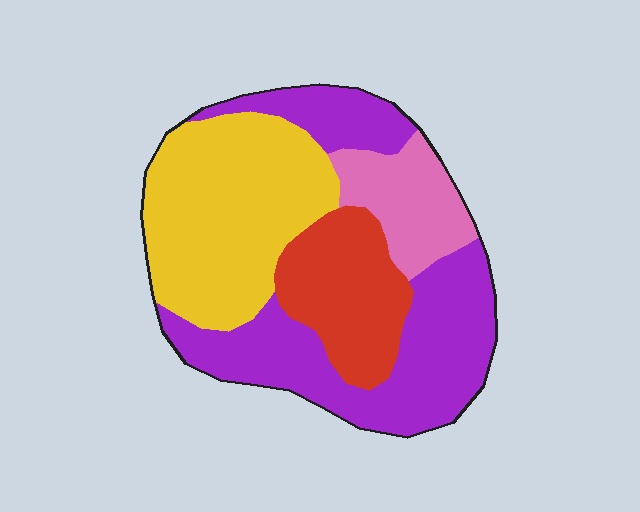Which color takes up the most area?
Purple, at roughly 40%.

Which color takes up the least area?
Pink, at roughly 10%.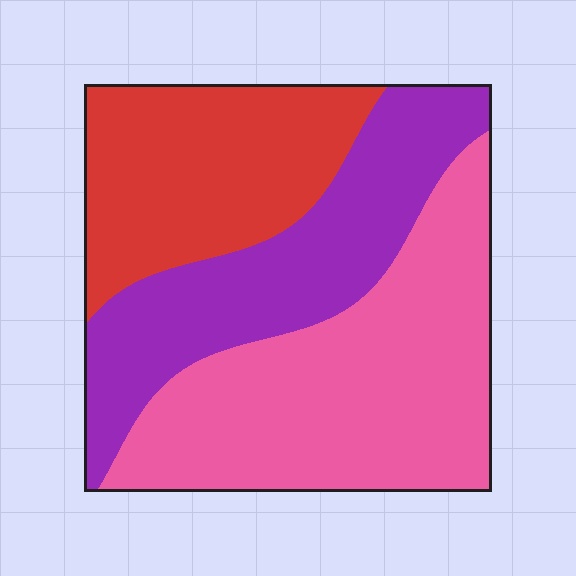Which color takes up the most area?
Pink, at roughly 45%.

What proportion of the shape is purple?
Purple covers about 30% of the shape.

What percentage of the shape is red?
Red takes up about one quarter (1/4) of the shape.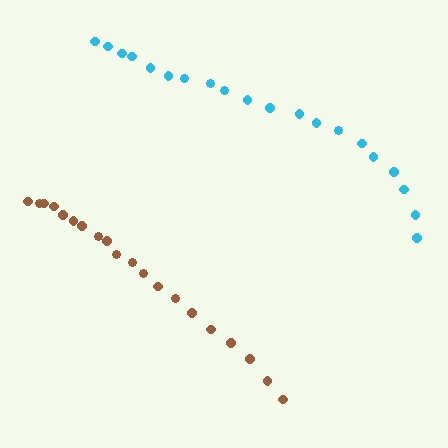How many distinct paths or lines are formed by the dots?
There are 2 distinct paths.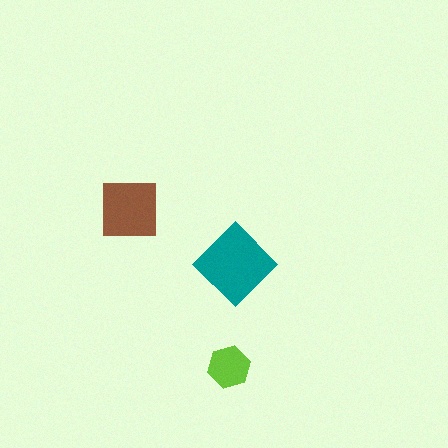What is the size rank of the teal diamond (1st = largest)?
1st.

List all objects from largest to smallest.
The teal diamond, the brown square, the lime hexagon.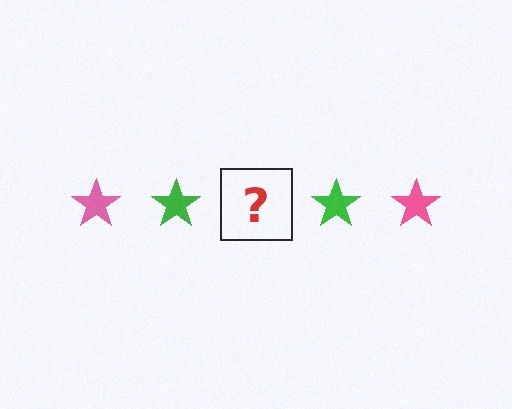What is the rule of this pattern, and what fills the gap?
The rule is that the pattern cycles through pink, green stars. The gap should be filled with a pink star.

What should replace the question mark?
The question mark should be replaced with a pink star.